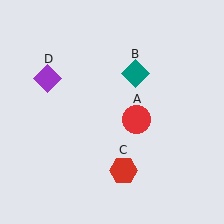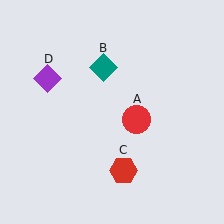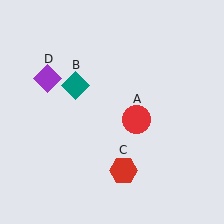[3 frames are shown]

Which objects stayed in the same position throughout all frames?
Red circle (object A) and red hexagon (object C) and purple diamond (object D) remained stationary.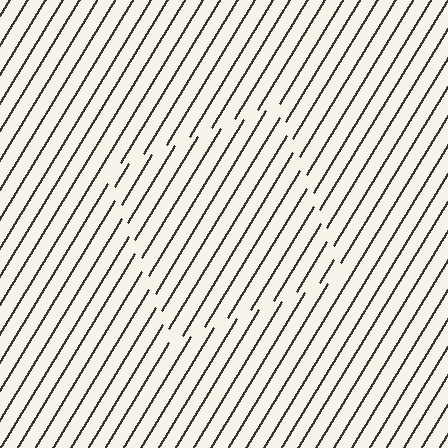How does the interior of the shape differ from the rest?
The interior of the shape contains the same grating, shifted by half a period — the contour is defined by the phase discontinuity where line-ends from the inner and outer gratings abut.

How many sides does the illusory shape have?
4 sides — the line-ends trace a square.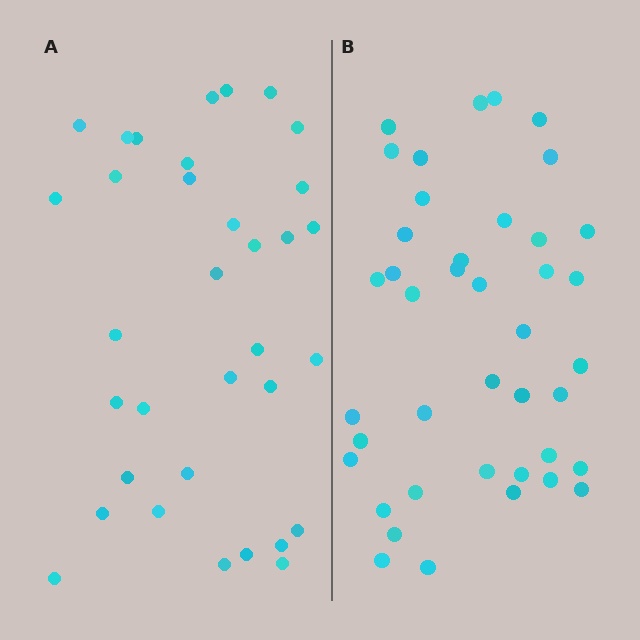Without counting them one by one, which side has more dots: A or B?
Region B (the right region) has more dots.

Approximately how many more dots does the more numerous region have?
Region B has roughly 8 or so more dots than region A.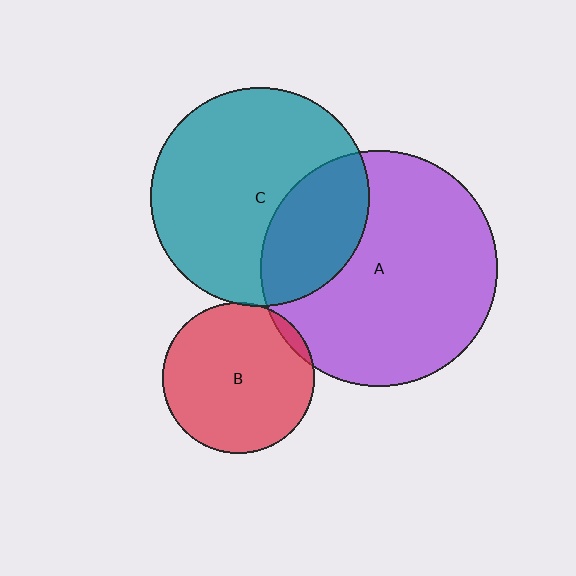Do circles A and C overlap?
Yes.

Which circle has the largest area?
Circle A (purple).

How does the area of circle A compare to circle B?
Approximately 2.5 times.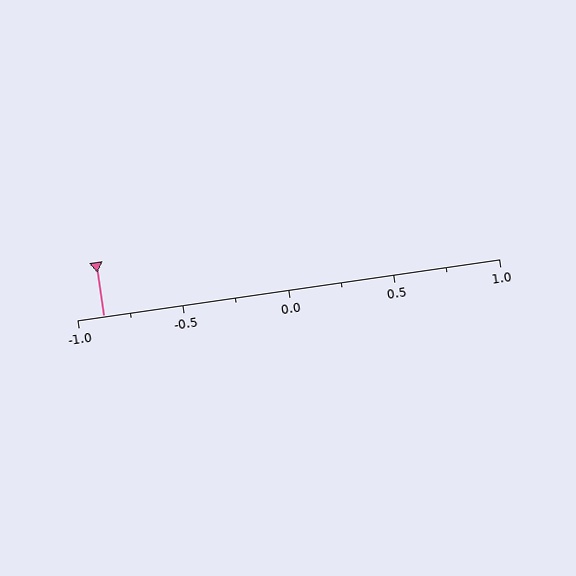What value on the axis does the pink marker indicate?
The marker indicates approximately -0.88.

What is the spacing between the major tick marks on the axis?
The major ticks are spaced 0.5 apart.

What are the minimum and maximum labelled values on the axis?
The axis runs from -1.0 to 1.0.